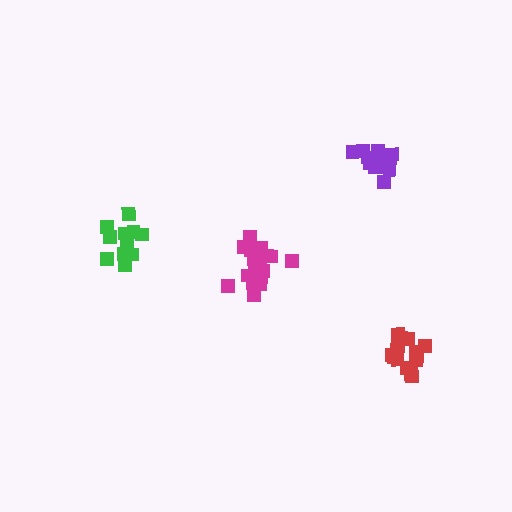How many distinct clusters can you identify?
There are 4 distinct clusters.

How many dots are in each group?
Group 1: 14 dots, Group 2: 11 dots, Group 3: 15 dots, Group 4: 17 dots (57 total).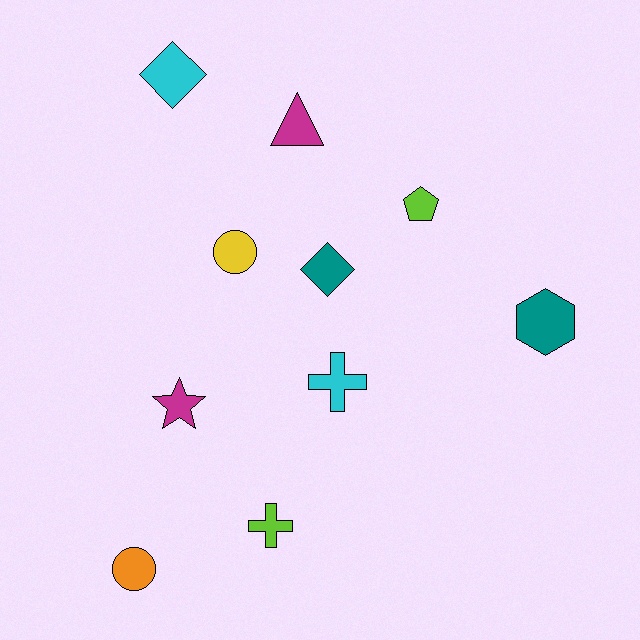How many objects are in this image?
There are 10 objects.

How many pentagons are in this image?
There is 1 pentagon.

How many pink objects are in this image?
There are no pink objects.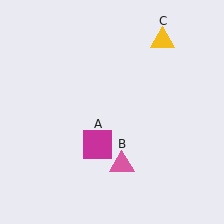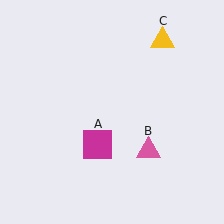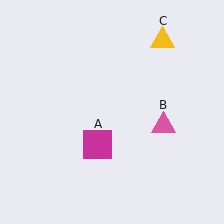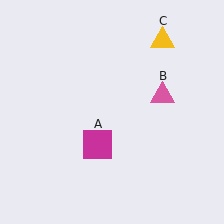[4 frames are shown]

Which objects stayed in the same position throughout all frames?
Magenta square (object A) and yellow triangle (object C) remained stationary.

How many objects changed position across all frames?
1 object changed position: pink triangle (object B).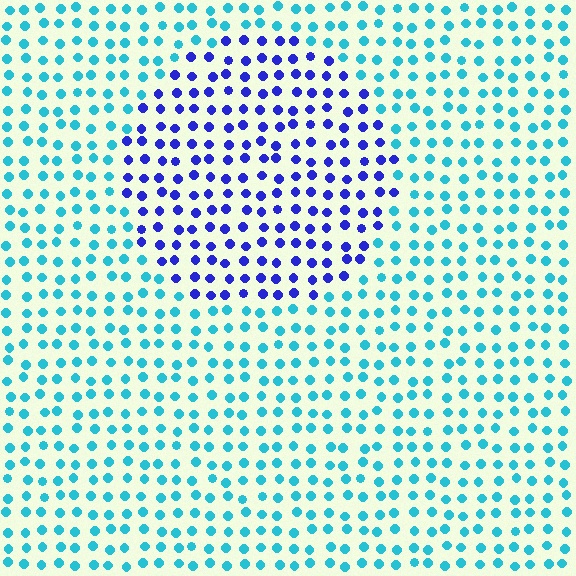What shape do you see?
I see a circle.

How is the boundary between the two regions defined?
The boundary is defined purely by a slight shift in hue (about 53 degrees). Spacing, size, and orientation are identical on both sides.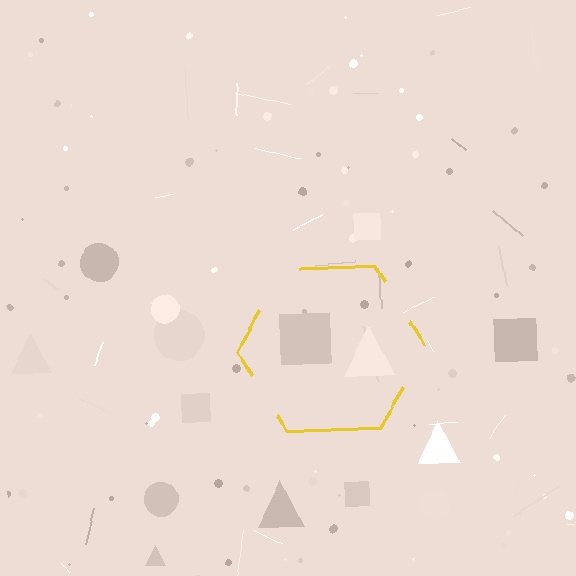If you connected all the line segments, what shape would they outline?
They would outline a hexagon.